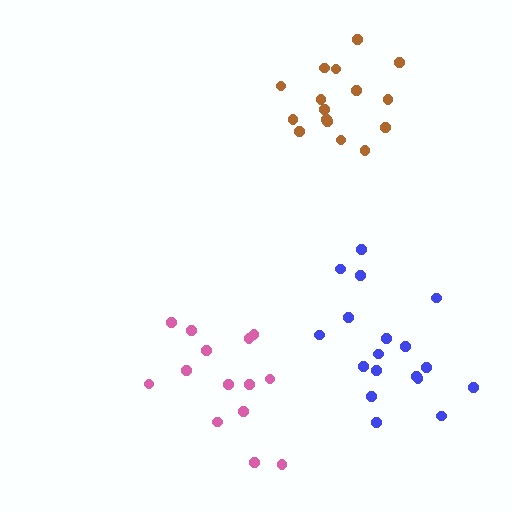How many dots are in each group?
Group 1: 18 dots, Group 2: 14 dots, Group 3: 16 dots (48 total).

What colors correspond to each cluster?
The clusters are colored: blue, pink, brown.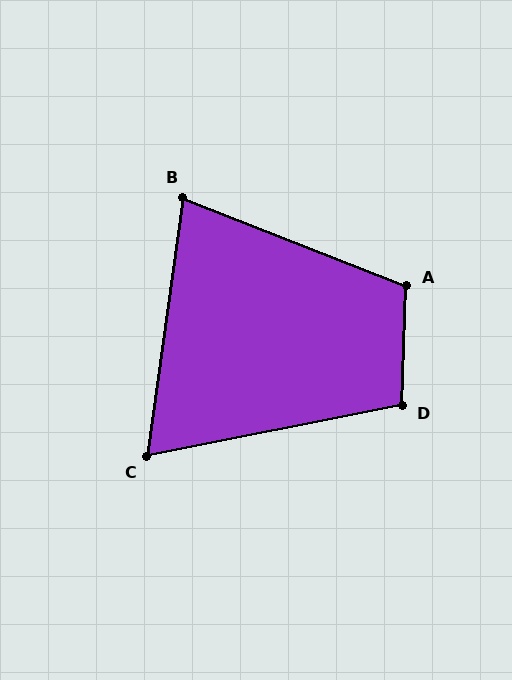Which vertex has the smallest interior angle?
C, at approximately 71 degrees.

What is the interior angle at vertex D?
Approximately 104 degrees (obtuse).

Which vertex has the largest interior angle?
A, at approximately 109 degrees.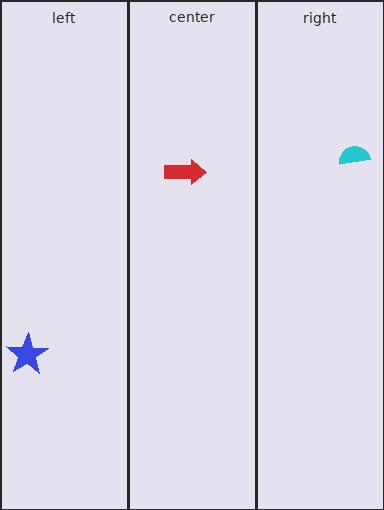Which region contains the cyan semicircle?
The right region.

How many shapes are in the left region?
1.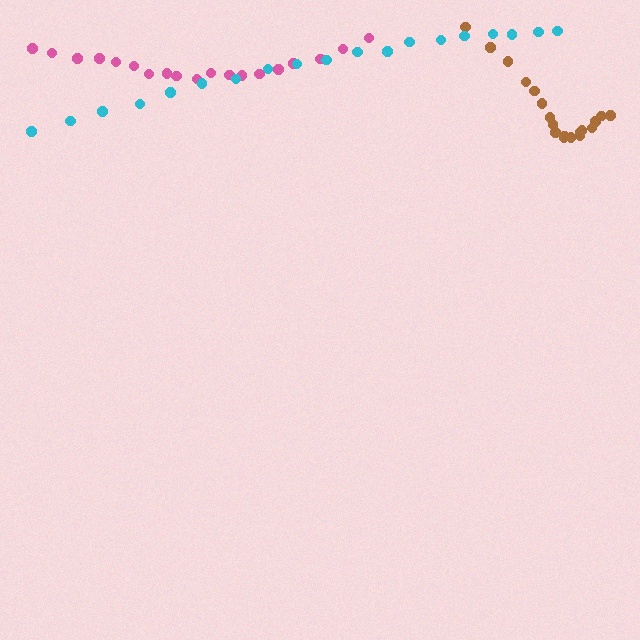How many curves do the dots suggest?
There are 3 distinct paths.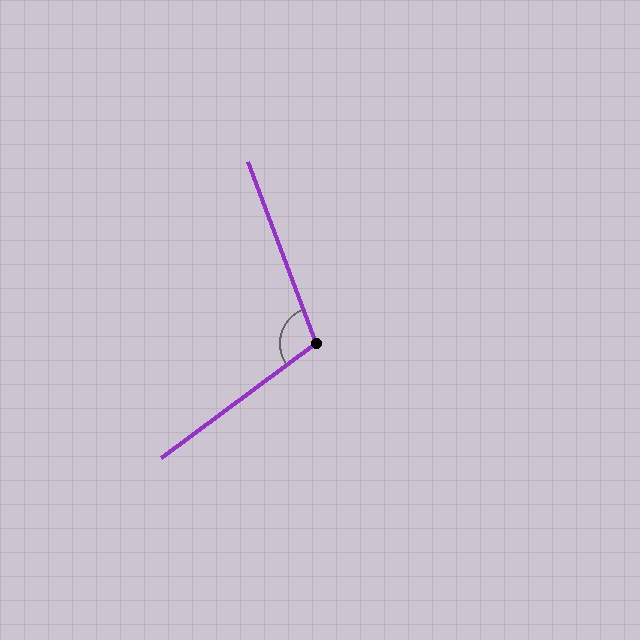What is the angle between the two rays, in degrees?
Approximately 106 degrees.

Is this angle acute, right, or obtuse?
It is obtuse.